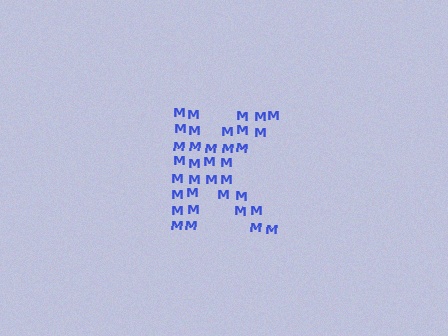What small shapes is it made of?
It is made of small letter M's.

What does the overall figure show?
The overall figure shows the letter K.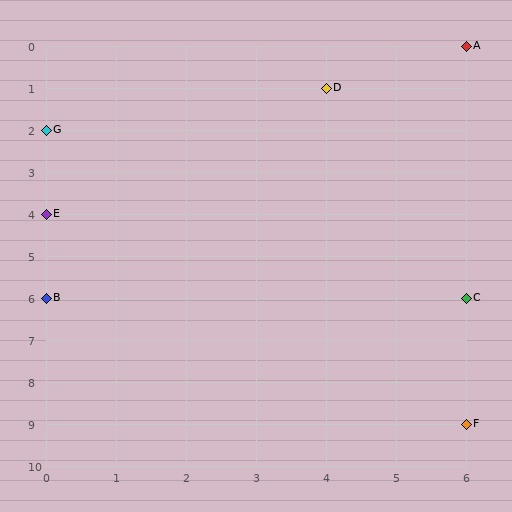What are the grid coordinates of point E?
Point E is at grid coordinates (0, 4).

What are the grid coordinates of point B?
Point B is at grid coordinates (0, 6).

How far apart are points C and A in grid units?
Points C and A are 6 rows apart.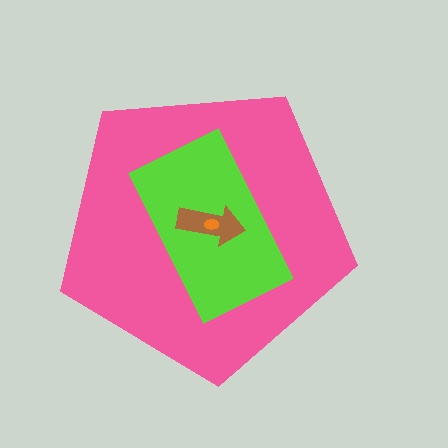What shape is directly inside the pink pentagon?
The lime rectangle.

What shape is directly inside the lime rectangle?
The brown arrow.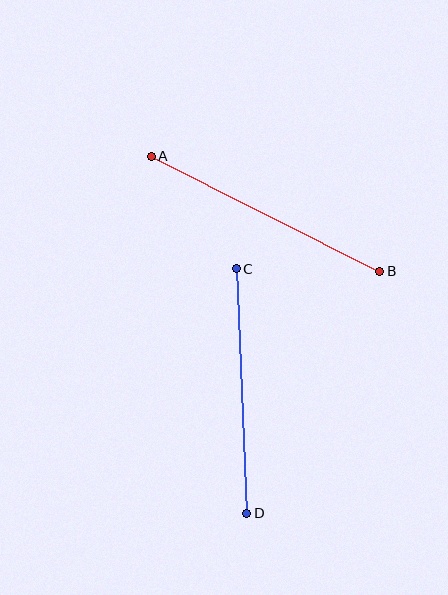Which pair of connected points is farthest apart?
Points A and B are farthest apart.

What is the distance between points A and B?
The distance is approximately 256 pixels.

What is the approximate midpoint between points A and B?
The midpoint is at approximately (265, 214) pixels.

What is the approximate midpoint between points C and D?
The midpoint is at approximately (242, 391) pixels.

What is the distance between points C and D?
The distance is approximately 245 pixels.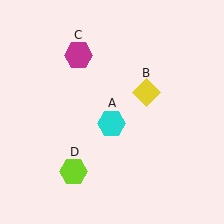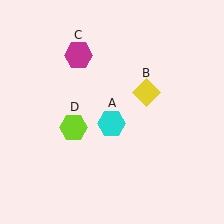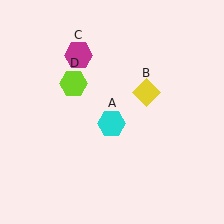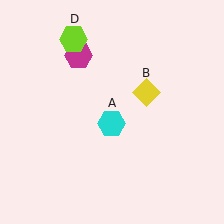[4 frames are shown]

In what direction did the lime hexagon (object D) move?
The lime hexagon (object D) moved up.